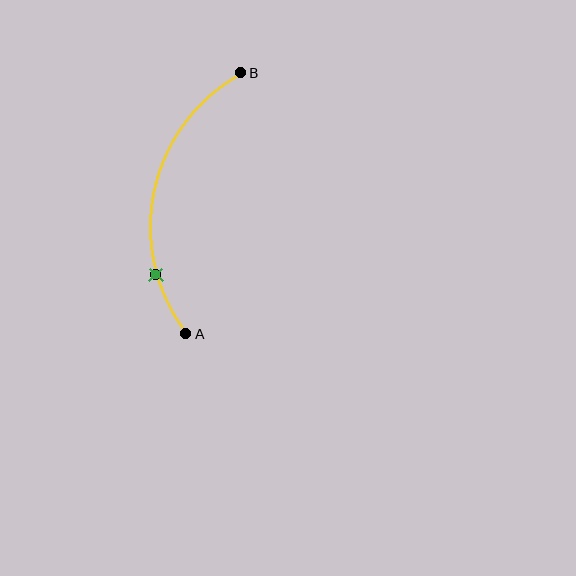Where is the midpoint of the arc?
The arc midpoint is the point on the curve farthest from the straight line joining A and B. It sits to the left of that line.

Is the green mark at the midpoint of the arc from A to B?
No. The green mark lies on the arc but is closer to endpoint A. The arc midpoint would be at the point on the curve equidistant along the arc from both A and B.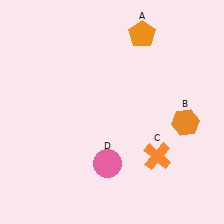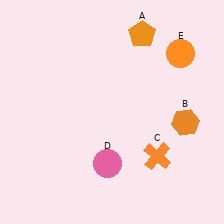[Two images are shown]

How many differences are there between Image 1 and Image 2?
There is 1 difference between the two images.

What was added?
An orange circle (E) was added in Image 2.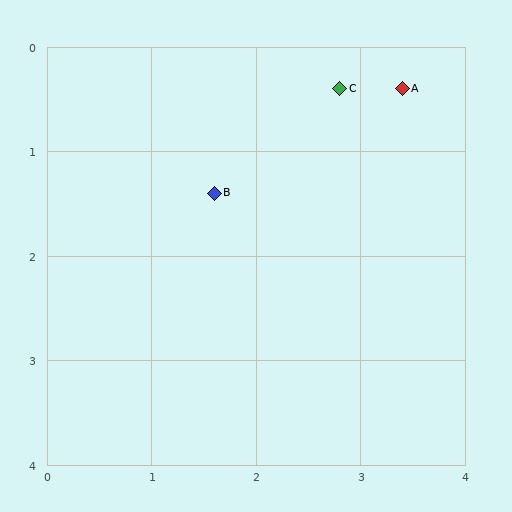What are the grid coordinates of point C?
Point C is at approximately (2.8, 0.4).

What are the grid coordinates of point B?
Point B is at approximately (1.6, 1.4).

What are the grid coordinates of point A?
Point A is at approximately (3.4, 0.4).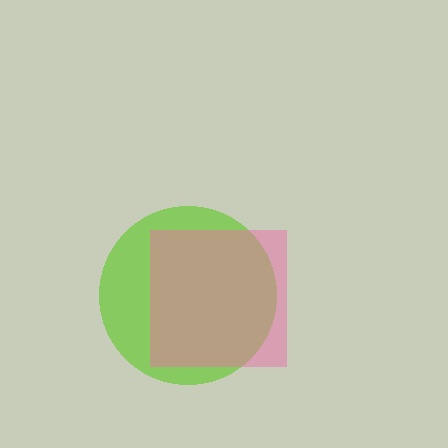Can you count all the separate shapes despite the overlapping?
Yes, there are 2 separate shapes.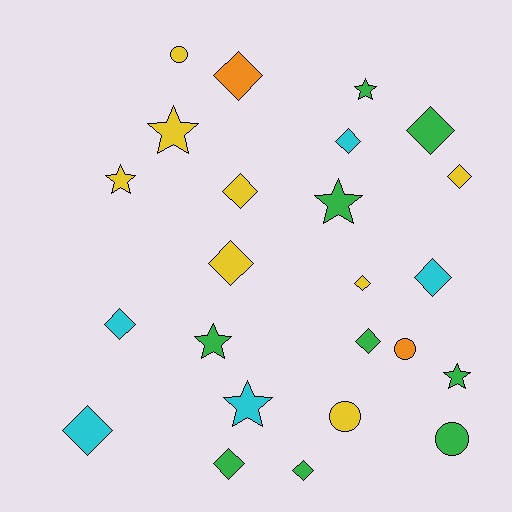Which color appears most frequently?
Green, with 9 objects.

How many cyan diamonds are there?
There are 4 cyan diamonds.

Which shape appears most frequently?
Diamond, with 13 objects.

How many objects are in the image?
There are 24 objects.